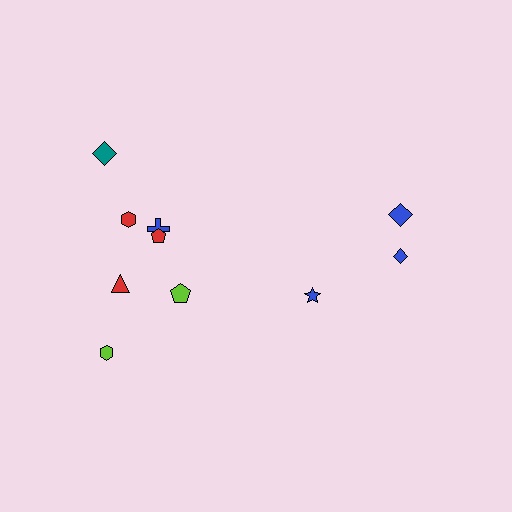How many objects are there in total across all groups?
There are 10 objects.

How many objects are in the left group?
There are 7 objects.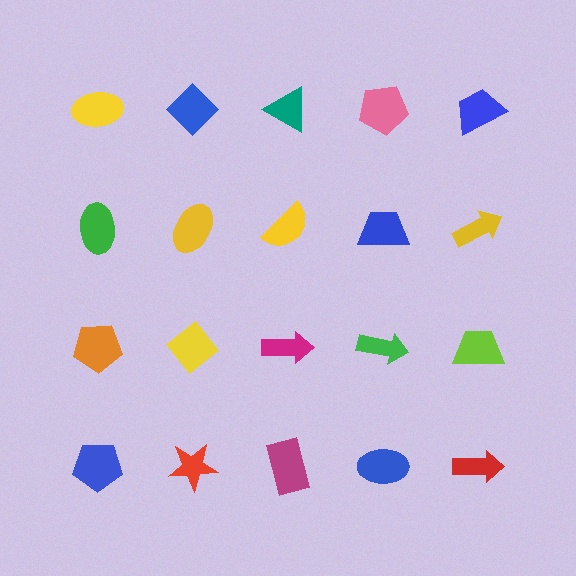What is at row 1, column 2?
A blue diamond.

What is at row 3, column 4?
A green arrow.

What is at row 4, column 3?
A magenta rectangle.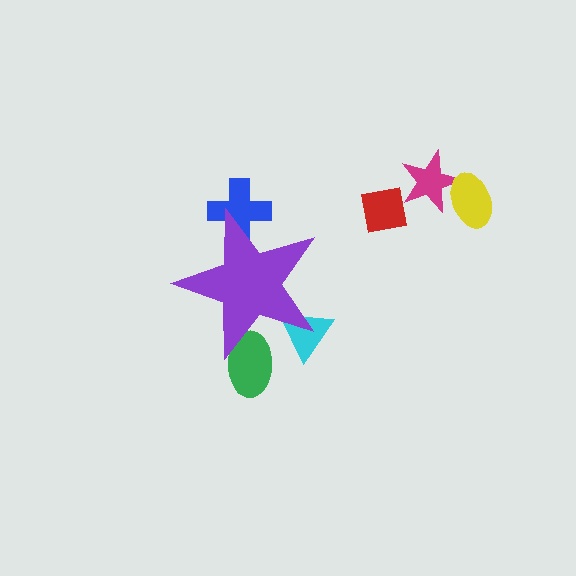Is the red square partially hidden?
No, the red square is fully visible.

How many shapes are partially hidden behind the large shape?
3 shapes are partially hidden.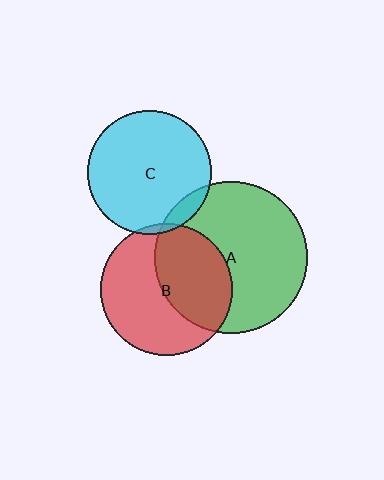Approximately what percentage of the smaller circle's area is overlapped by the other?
Approximately 10%.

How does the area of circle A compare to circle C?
Approximately 1.5 times.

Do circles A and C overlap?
Yes.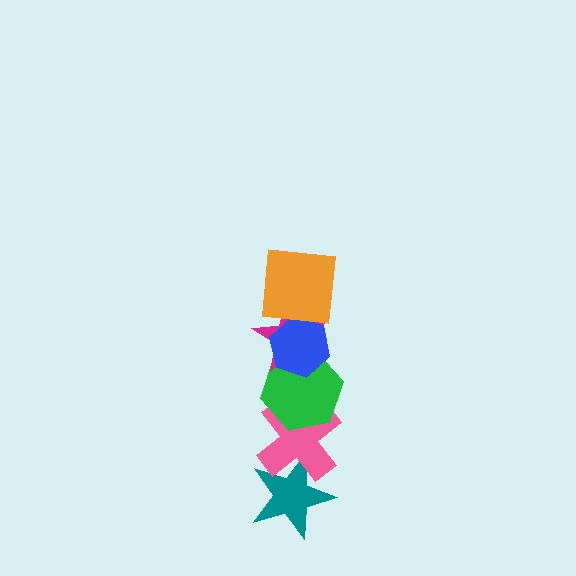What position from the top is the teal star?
The teal star is 6th from the top.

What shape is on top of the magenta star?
The blue hexagon is on top of the magenta star.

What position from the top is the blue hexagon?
The blue hexagon is 2nd from the top.